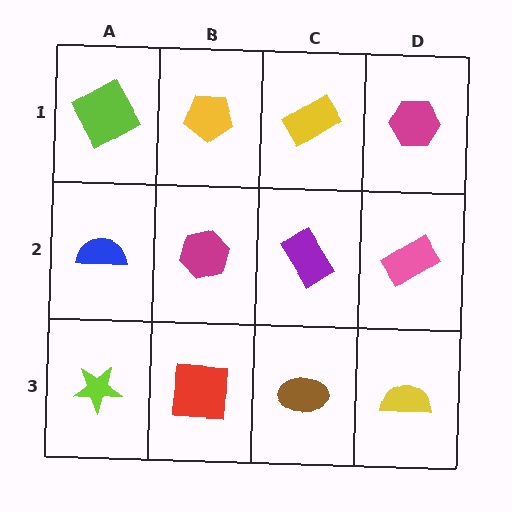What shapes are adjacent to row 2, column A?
A lime square (row 1, column A), a lime star (row 3, column A), a magenta hexagon (row 2, column B).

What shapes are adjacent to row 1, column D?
A pink rectangle (row 2, column D), a yellow rectangle (row 1, column C).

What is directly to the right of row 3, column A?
A red square.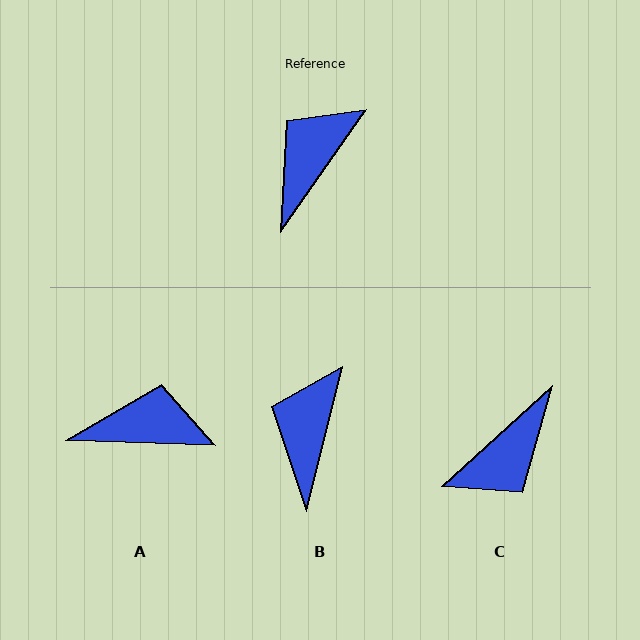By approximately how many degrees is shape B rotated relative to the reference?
Approximately 21 degrees counter-clockwise.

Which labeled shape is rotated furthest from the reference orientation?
C, about 167 degrees away.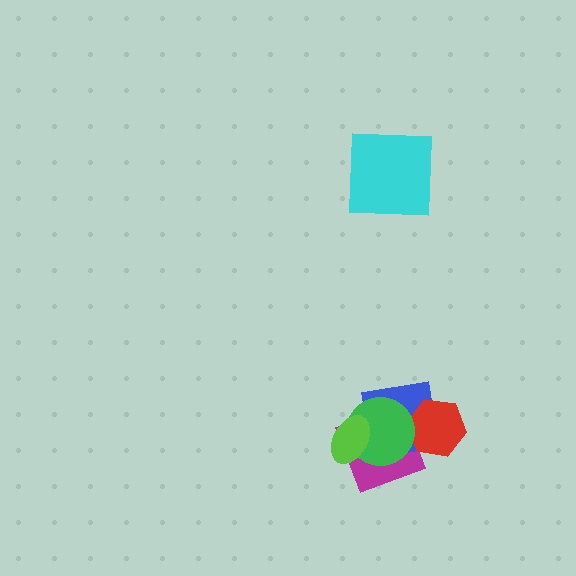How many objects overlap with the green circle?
4 objects overlap with the green circle.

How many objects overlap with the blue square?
4 objects overlap with the blue square.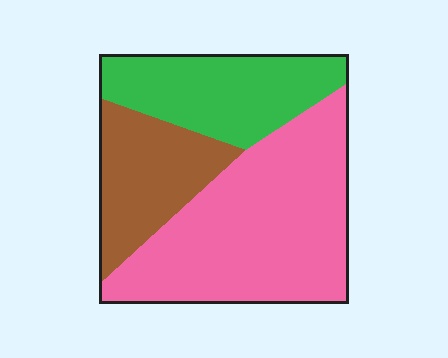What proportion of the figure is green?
Green covers roughly 25% of the figure.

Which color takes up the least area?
Brown, at roughly 20%.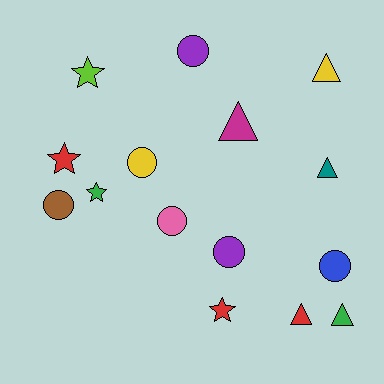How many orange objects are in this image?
There are no orange objects.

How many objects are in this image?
There are 15 objects.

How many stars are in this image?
There are 4 stars.